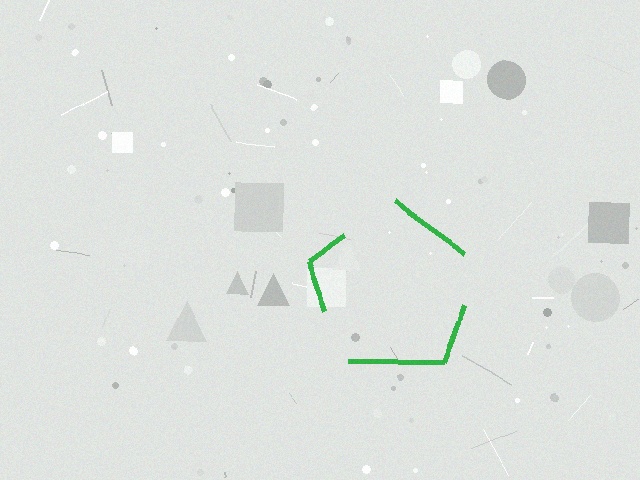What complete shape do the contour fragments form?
The contour fragments form a pentagon.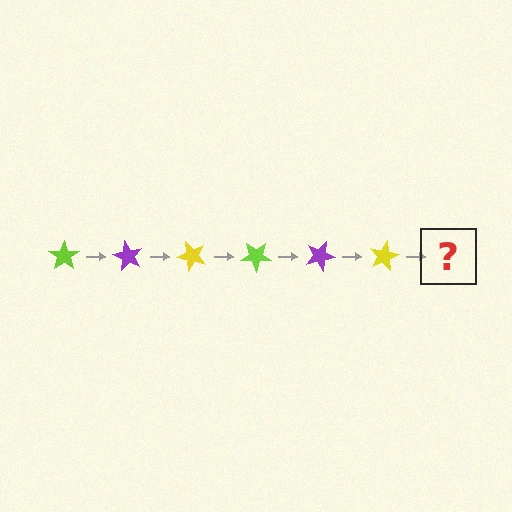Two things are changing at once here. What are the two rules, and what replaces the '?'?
The two rules are that it rotates 60 degrees each step and the color cycles through lime, purple, and yellow. The '?' should be a lime star, rotated 360 degrees from the start.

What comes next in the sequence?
The next element should be a lime star, rotated 360 degrees from the start.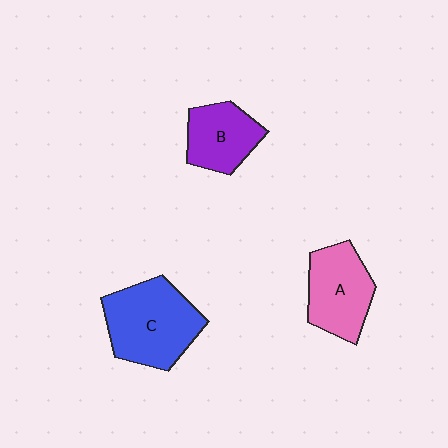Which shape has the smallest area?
Shape B (purple).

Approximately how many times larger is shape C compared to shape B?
Approximately 1.6 times.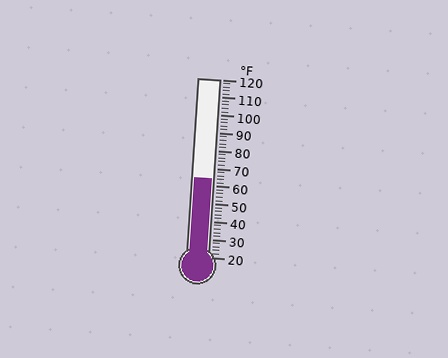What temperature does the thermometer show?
The thermometer shows approximately 64°F.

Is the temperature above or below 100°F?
The temperature is below 100°F.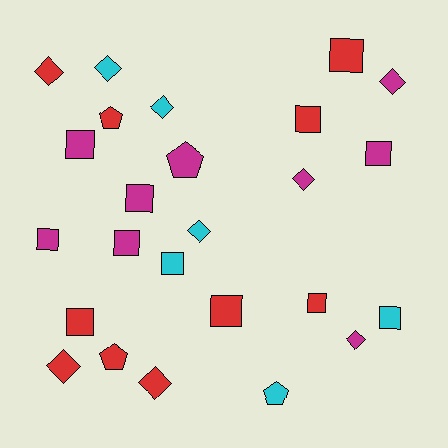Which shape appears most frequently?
Square, with 12 objects.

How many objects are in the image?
There are 25 objects.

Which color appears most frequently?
Red, with 10 objects.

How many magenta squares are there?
There are 5 magenta squares.